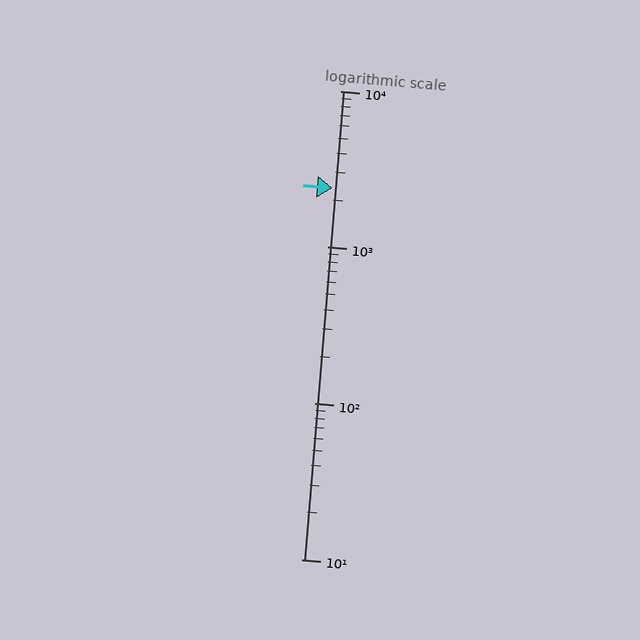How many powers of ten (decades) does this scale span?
The scale spans 3 decades, from 10 to 10000.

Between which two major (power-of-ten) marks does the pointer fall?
The pointer is between 1000 and 10000.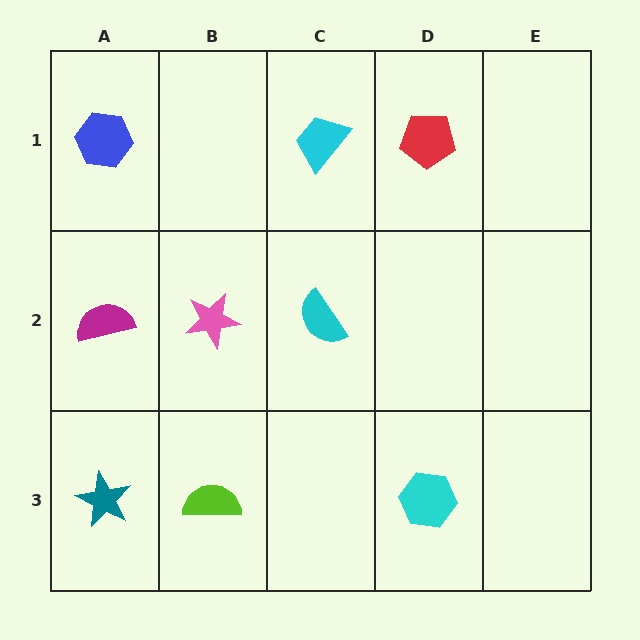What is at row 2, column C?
A cyan semicircle.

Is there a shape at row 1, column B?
No, that cell is empty.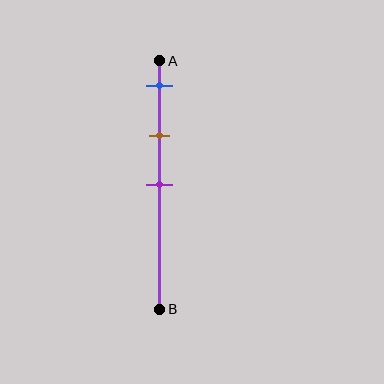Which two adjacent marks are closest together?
The blue and brown marks are the closest adjacent pair.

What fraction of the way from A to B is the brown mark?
The brown mark is approximately 30% (0.3) of the way from A to B.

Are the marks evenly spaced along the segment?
Yes, the marks are approximately evenly spaced.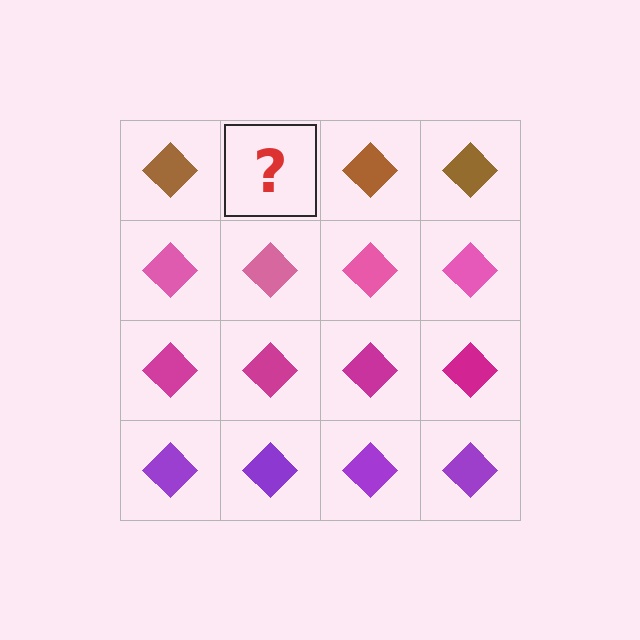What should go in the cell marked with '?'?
The missing cell should contain a brown diamond.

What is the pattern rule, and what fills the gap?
The rule is that each row has a consistent color. The gap should be filled with a brown diamond.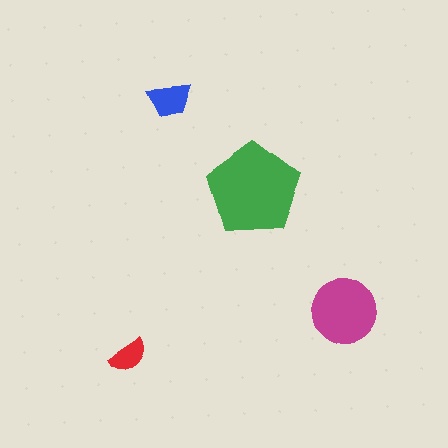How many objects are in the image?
There are 4 objects in the image.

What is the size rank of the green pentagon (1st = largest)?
1st.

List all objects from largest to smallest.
The green pentagon, the magenta circle, the blue trapezoid, the red semicircle.